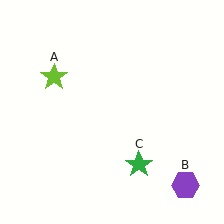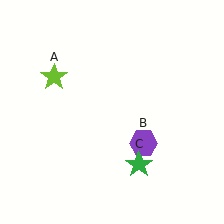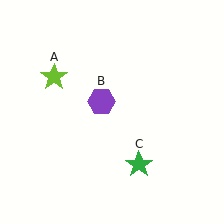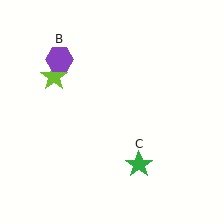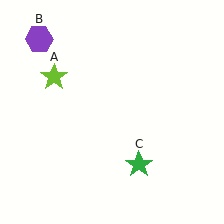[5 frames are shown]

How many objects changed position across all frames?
1 object changed position: purple hexagon (object B).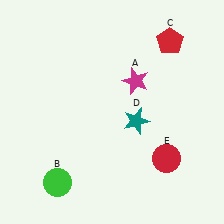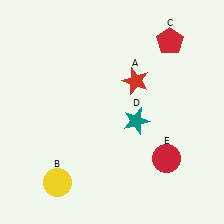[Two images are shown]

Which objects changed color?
A changed from magenta to red. B changed from green to yellow.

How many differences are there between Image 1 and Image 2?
There are 2 differences between the two images.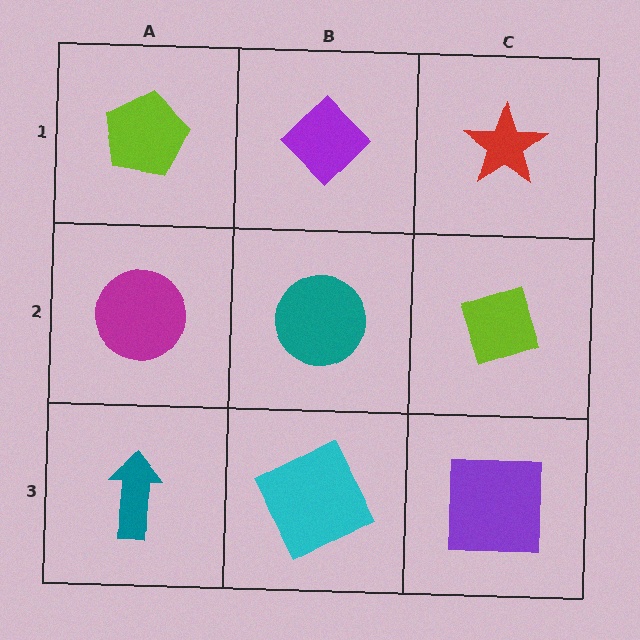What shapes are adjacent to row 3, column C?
A lime diamond (row 2, column C), a cyan square (row 3, column B).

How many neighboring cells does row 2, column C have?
3.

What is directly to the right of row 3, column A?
A cyan square.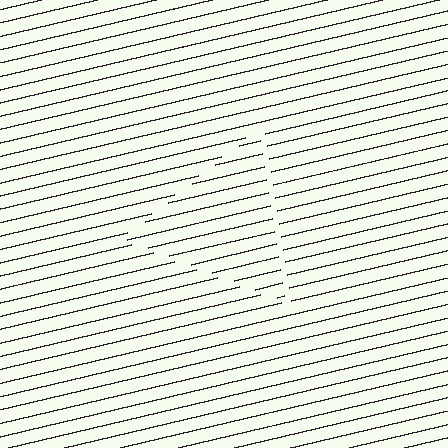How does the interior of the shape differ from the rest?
The interior of the shape contains the same grating, shifted by half a period — the contour is defined by the phase discontinuity where line-ends from the inner and outer gratings abut.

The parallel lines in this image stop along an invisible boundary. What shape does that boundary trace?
An illusory triangle. The interior of the shape contains the same grating, shifted by half a period — the contour is defined by the phase discontinuity where line-ends from the inner and outer gratings abut.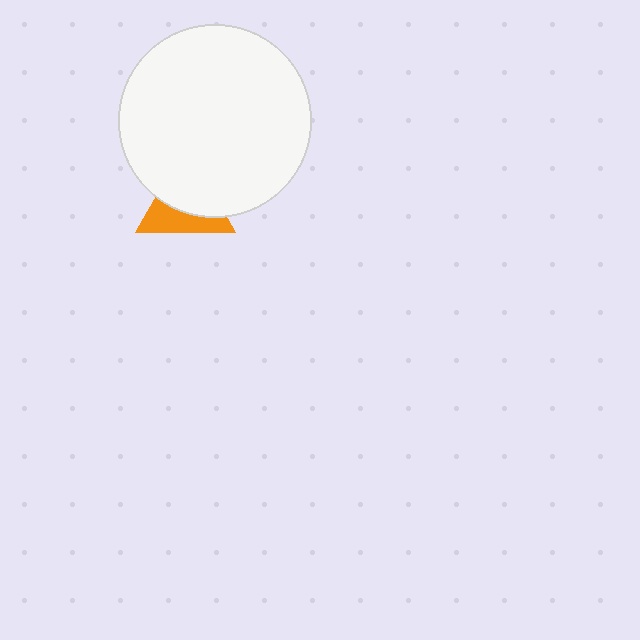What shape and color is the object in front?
The object in front is a white circle.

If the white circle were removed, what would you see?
You would see the complete orange triangle.